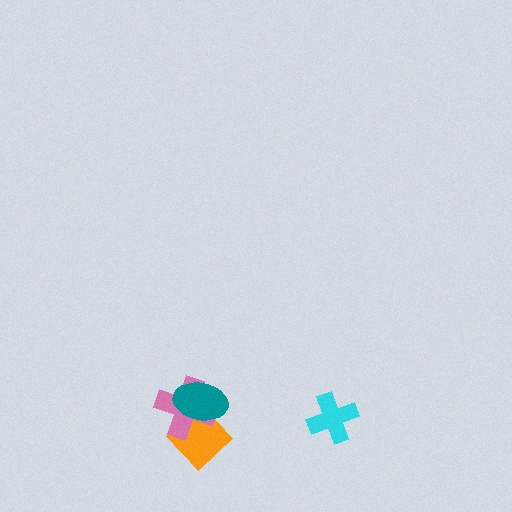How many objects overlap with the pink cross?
2 objects overlap with the pink cross.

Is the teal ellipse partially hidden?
No, no other shape covers it.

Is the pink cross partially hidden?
Yes, it is partially covered by another shape.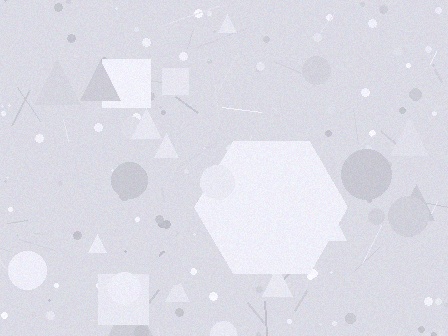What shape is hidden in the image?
A hexagon is hidden in the image.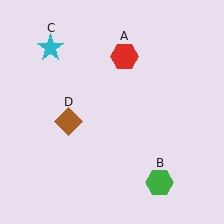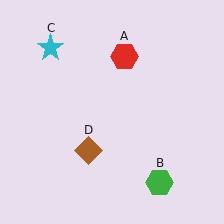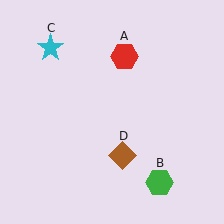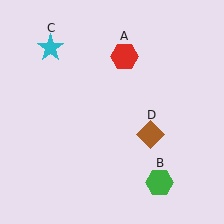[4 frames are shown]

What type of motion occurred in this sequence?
The brown diamond (object D) rotated counterclockwise around the center of the scene.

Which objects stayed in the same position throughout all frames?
Red hexagon (object A) and green hexagon (object B) and cyan star (object C) remained stationary.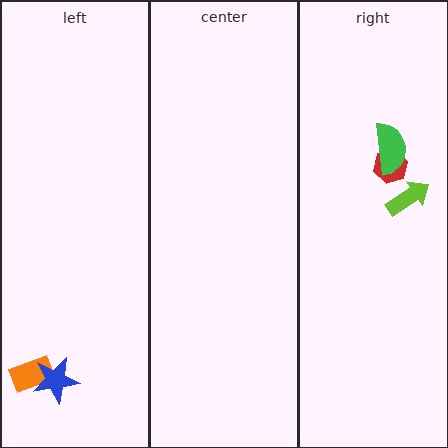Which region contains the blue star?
The left region.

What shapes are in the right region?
The lime arrow, the red hexagon, the green semicircle.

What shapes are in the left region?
The orange rectangle, the blue star.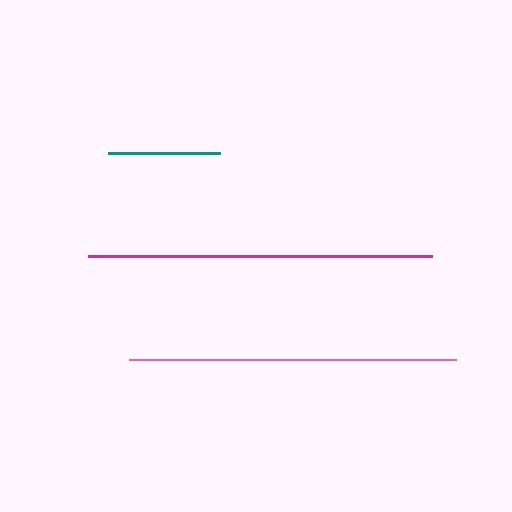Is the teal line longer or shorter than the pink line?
The pink line is longer than the teal line.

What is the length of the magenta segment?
The magenta segment is approximately 345 pixels long.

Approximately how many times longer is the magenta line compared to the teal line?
The magenta line is approximately 3.1 times the length of the teal line.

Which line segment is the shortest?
The teal line is the shortest at approximately 111 pixels.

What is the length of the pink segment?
The pink segment is approximately 327 pixels long.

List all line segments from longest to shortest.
From longest to shortest: magenta, pink, teal.